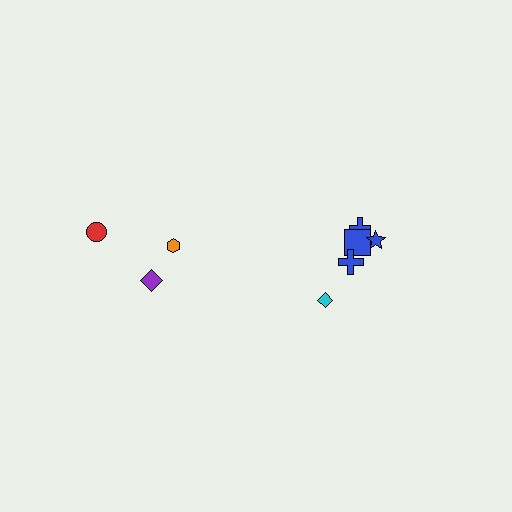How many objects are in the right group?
There are 5 objects.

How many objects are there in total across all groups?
There are 8 objects.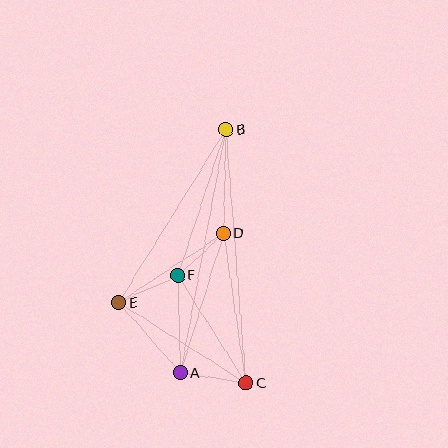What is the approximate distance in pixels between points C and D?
The distance between C and D is approximately 151 pixels.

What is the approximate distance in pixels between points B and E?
The distance between B and E is approximately 204 pixels.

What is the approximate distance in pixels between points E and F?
The distance between E and F is approximately 65 pixels.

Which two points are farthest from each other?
Points B and C are farthest from each other.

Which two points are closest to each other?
Points D and F are closest to each other.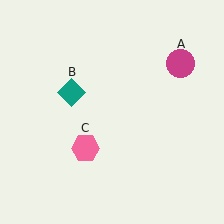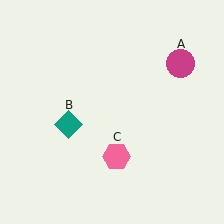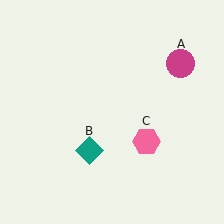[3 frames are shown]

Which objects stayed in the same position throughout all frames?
Magenta circle (object A) remained stationary.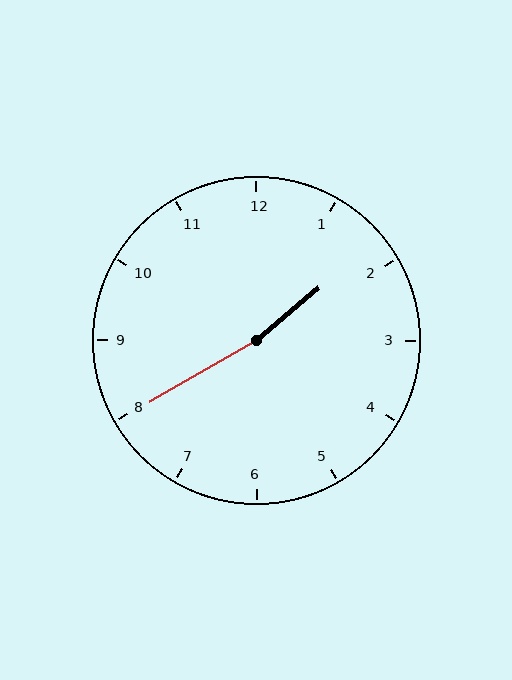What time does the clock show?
1:40.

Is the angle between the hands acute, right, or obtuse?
It is obtuse.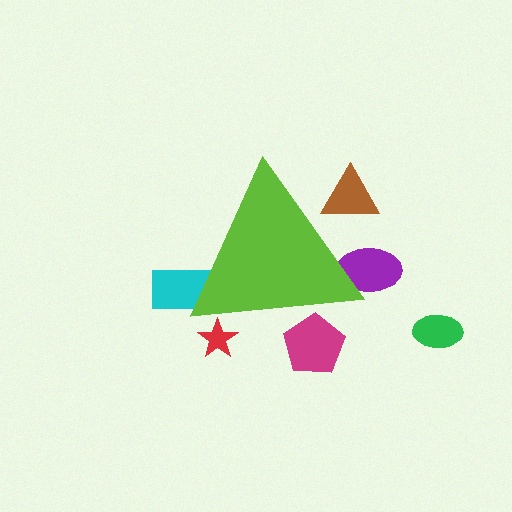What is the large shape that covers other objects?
A lime triangle.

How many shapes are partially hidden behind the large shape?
5 shapes are partially hidden.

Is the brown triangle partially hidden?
Yes, the brown triangle is partially hidden behind the lime triangle.